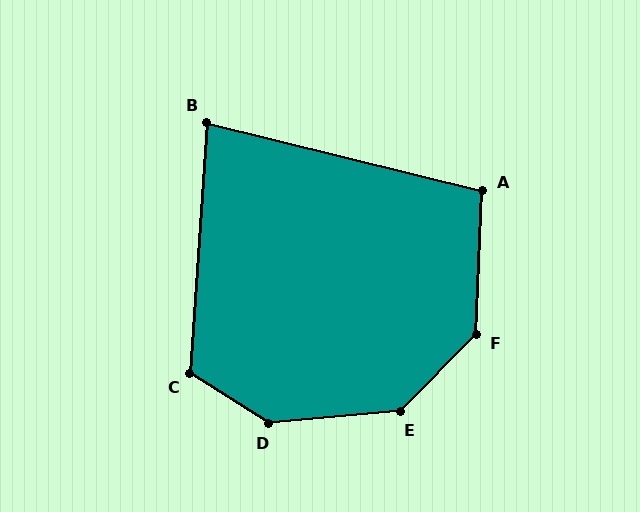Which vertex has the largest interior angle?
D, at approximately 142 degrees.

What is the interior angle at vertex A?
Approximately 101 degrees (obtuse).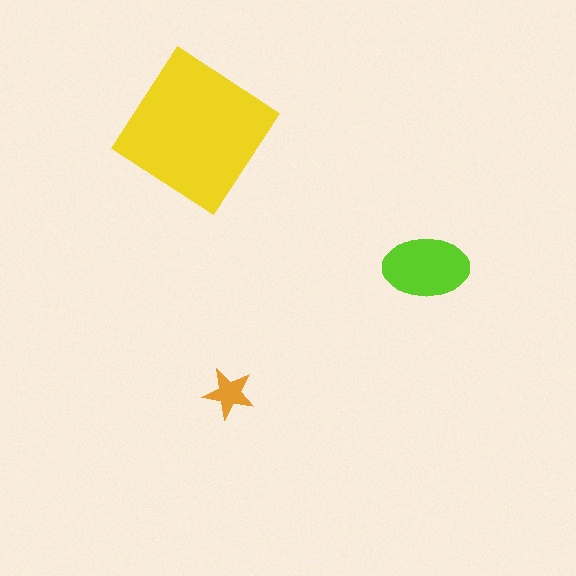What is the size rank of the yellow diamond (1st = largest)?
1st.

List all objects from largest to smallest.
The yellow diamond, the lime ellipse, the orange star.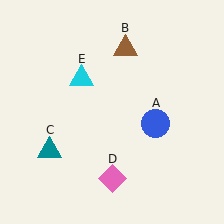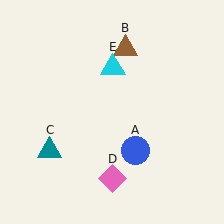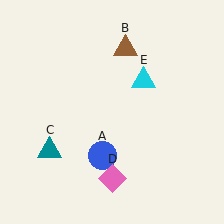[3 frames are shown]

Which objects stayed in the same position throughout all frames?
Brown triangle (object B) and teal triangle (object C) and pink diamond (object D) remained stationary.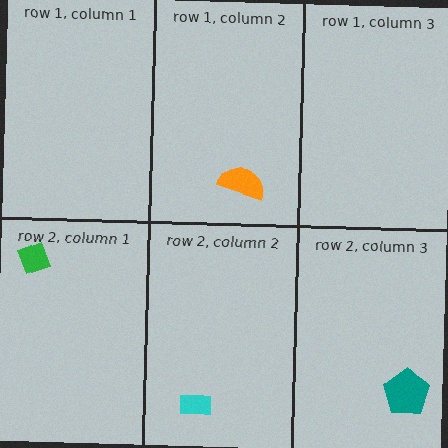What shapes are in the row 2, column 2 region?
The cyan rectangle.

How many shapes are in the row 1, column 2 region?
1.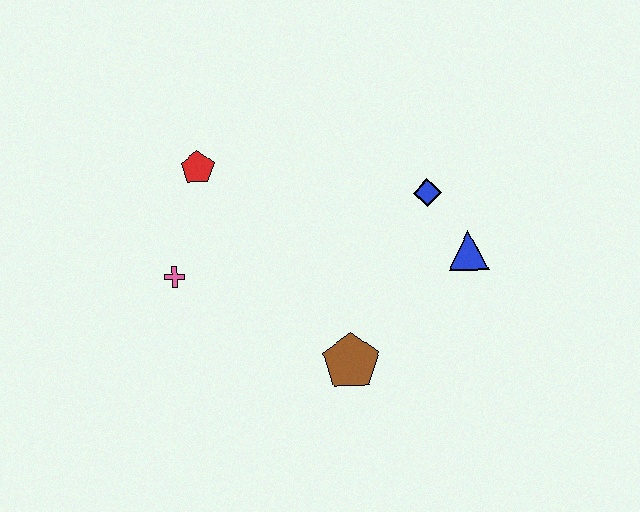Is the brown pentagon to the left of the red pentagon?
No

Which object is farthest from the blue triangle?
The pink cross is farthest from the blue triangle.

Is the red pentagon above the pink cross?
Yes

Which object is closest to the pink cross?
The red pentagon is closest to the pink cross.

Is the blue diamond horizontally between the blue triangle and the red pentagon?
Yes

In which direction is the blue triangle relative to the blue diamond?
The blue triangle is below the blue diamond.